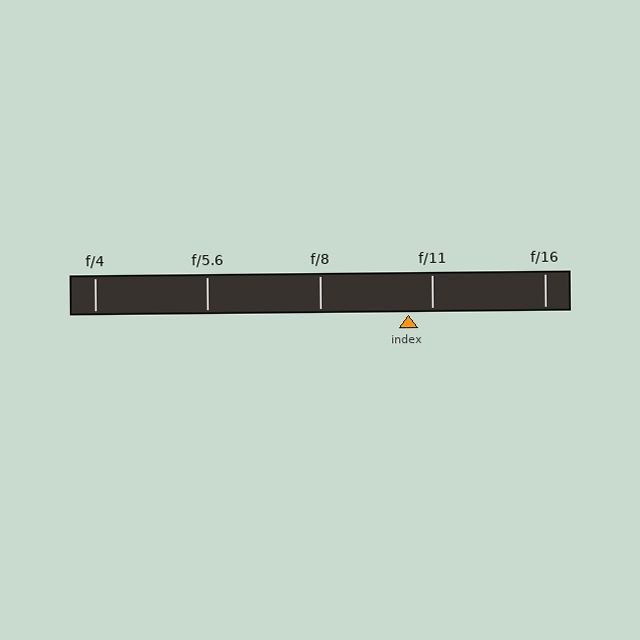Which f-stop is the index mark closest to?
The index mark is closest to f/11.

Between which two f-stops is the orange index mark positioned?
The index mark is between f/8 and f/11.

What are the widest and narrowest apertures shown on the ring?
The widest aperture shown is f/4 and the narrowest is f/16.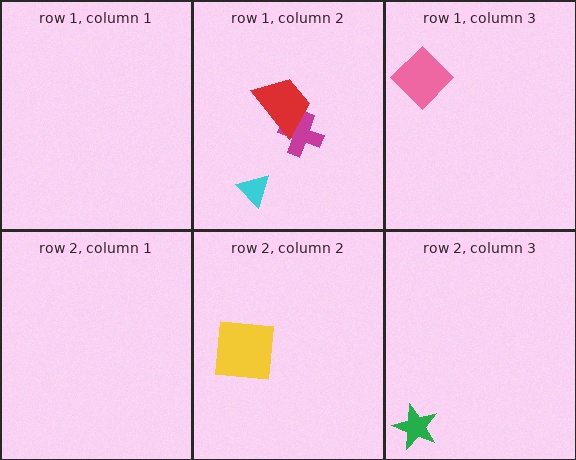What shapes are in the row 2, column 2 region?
The yellow square.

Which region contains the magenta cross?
The row 1, column 2 region.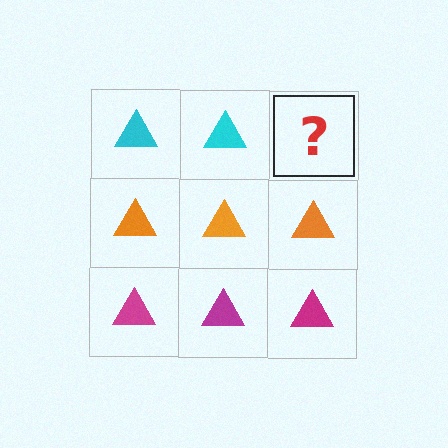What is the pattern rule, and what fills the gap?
The rule is that each row has a consistent color. The gap should be filled with a cyan triangle.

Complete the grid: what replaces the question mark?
The question mark should be replaced with a cyan triangle.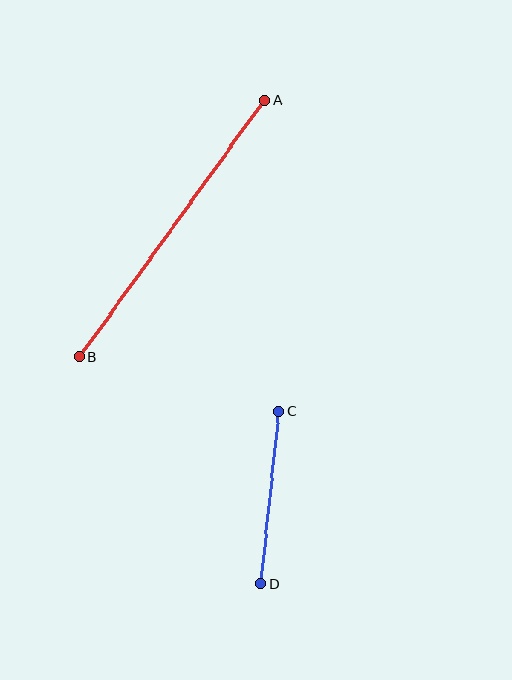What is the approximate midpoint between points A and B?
The midpoint is at approximately (172, 228) pixels.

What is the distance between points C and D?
The distance is approximately 173 pixels.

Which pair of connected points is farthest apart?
Points A and B are farthest apart.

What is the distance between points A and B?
The distance is approximately 317 pixels.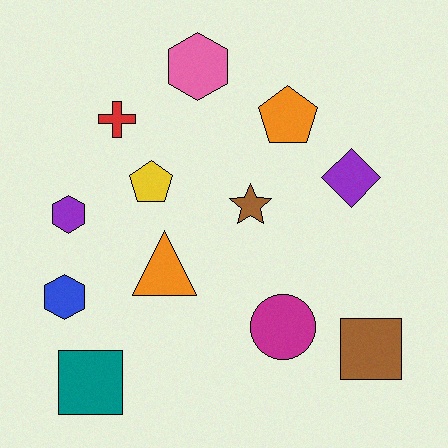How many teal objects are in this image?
There is 1 teal object.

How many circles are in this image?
There is 1 circle.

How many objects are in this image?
There are 12 objects.